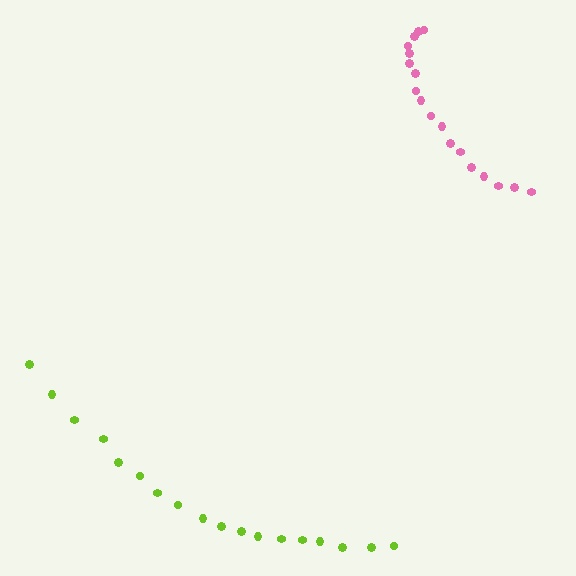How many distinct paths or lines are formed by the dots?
There are 2 distinct paths.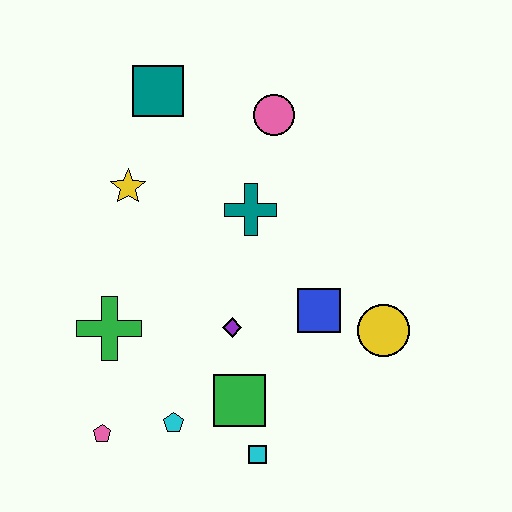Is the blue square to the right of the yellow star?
Yes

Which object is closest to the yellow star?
The teal square is closest to the yellow star.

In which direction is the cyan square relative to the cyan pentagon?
The cyan square is to the right of the cyan pentagon.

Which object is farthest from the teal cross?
The pink pentagon is farthest from the teal cross.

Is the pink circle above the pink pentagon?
Yes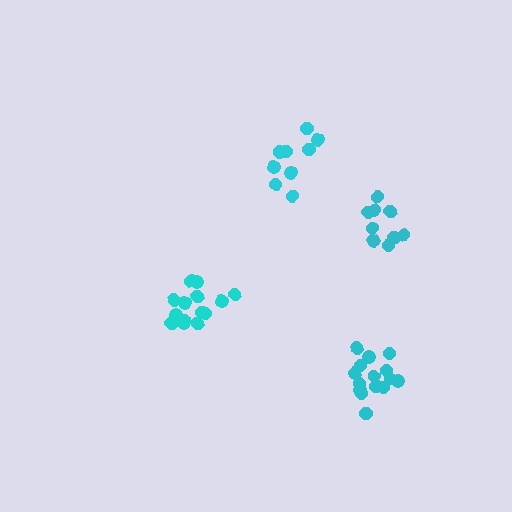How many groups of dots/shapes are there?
There are 4 groups.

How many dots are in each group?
Group 1: 14 dots, Group 2: 9 dots, Group 3: 9 dots, Group 4: 15 dots (47 total).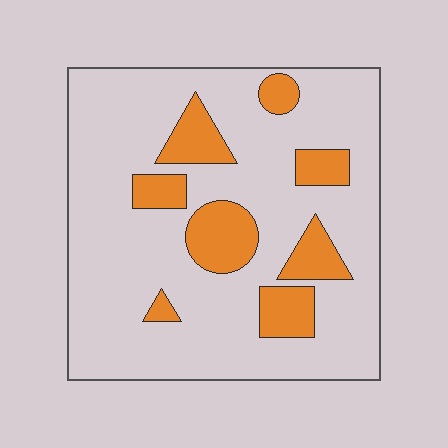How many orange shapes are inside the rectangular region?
8.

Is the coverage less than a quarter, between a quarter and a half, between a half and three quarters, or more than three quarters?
Less than a quarter.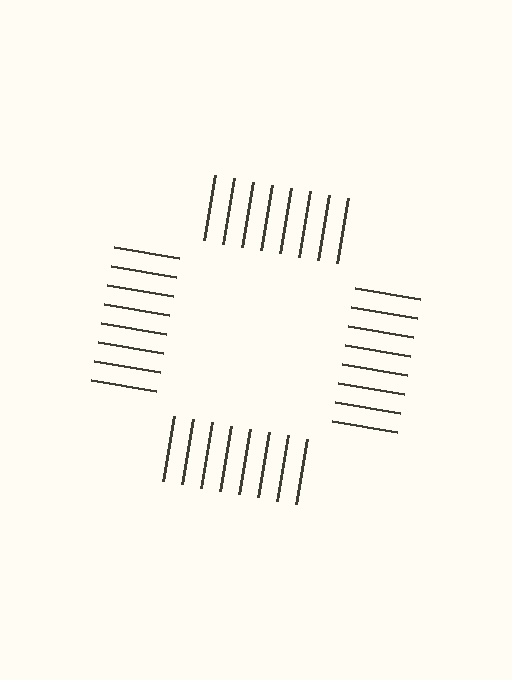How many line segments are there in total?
32 — 8 along each of the 4 edges.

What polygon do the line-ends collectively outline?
An illusory square — the line segments terminate on its edges but no continuous stroke is drawn.